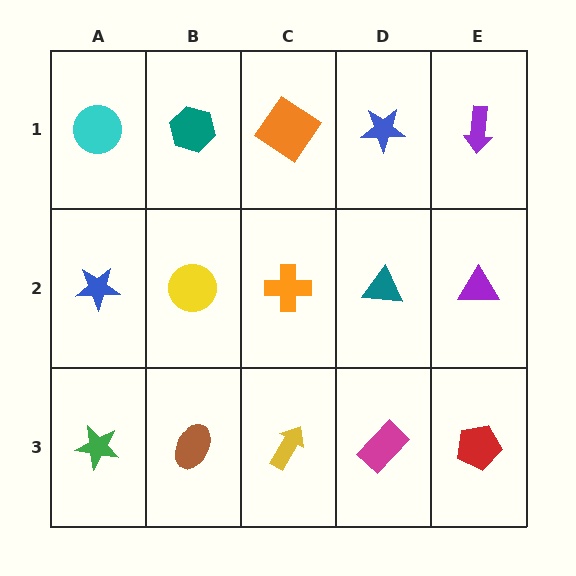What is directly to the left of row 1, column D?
An orange diamond.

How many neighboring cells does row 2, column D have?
4.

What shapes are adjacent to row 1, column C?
An orange cross (row 2, column C), a teal hexagon (row 1, column B), a blue star (row 1, column D).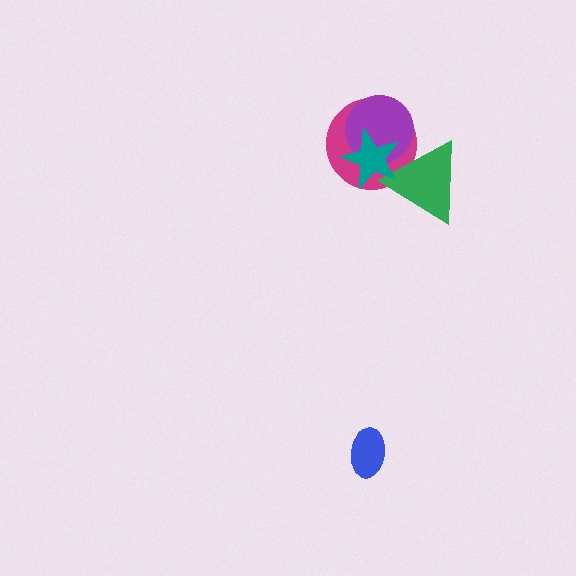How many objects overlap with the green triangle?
3 objects overlap with the green triangle.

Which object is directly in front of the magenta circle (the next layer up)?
The green triangle is directly in front of the magenta circle.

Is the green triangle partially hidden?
Yes, it is partially covered by another shape.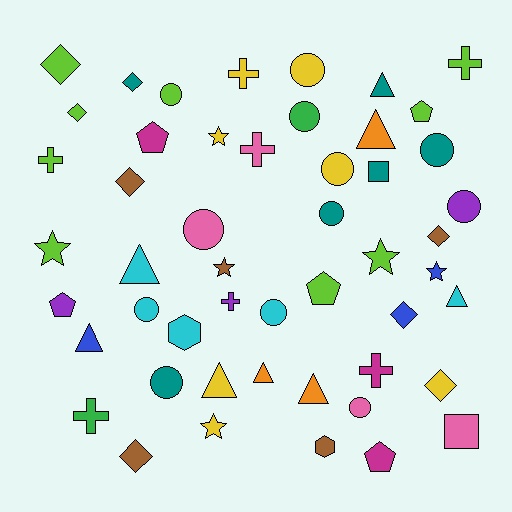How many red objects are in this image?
There are no red objects.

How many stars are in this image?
There are 6 stars.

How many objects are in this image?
There are 50 objects.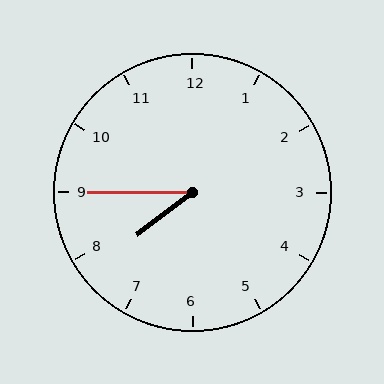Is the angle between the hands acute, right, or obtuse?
It is acute.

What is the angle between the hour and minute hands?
Approximately 38 degrees.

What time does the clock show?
7:45.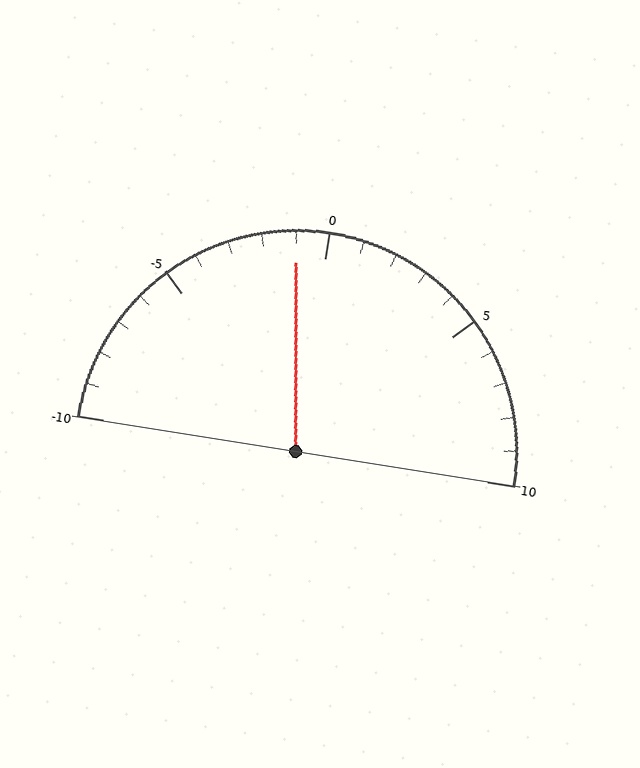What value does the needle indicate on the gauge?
The needle indicates approximately -1.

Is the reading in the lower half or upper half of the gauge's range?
The reading is in the lower half of the range (-10 to 10).